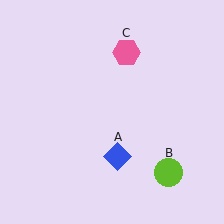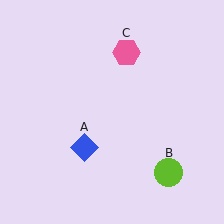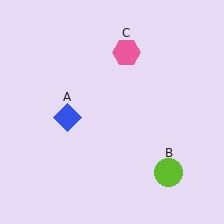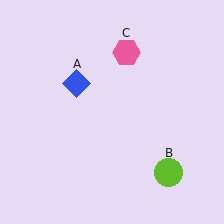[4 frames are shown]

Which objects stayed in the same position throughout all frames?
Lime circle (object B) and pink hexagon (object C) remained stationary.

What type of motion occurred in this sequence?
The blue diamond (object A) rotated clockwise around the center of the scene.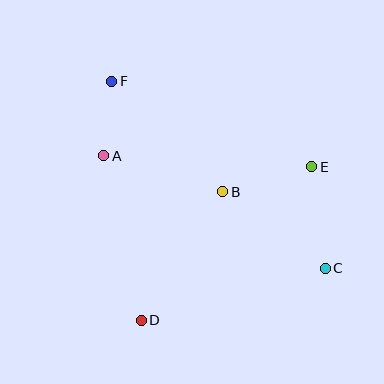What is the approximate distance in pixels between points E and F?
The distance between E and F is approximately 218 pixels.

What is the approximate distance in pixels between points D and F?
The distance between D and F is approximately 241 pixels.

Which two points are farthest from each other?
Points C and F are farthest from each other.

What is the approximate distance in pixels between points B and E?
The distance between B and E is approximately 93 pixels.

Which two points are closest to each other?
Points A and F are closest to each other.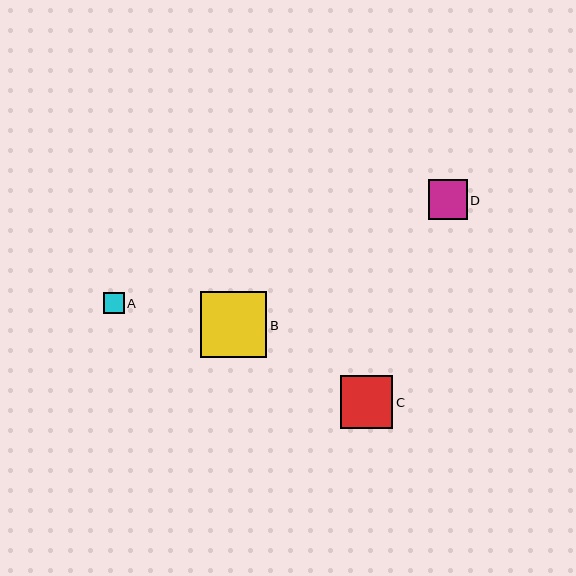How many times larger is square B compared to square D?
Square B is approximately 1.7 times the size of square D.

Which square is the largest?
Square B is the largest with a size of approximately 66 pixels.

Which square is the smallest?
Square A is the smallest with a size of approximately 20 pixels.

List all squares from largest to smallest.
From largest to smallest: B, C, D, A.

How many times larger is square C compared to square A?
Square C is approximately 2.6 times the size of square A.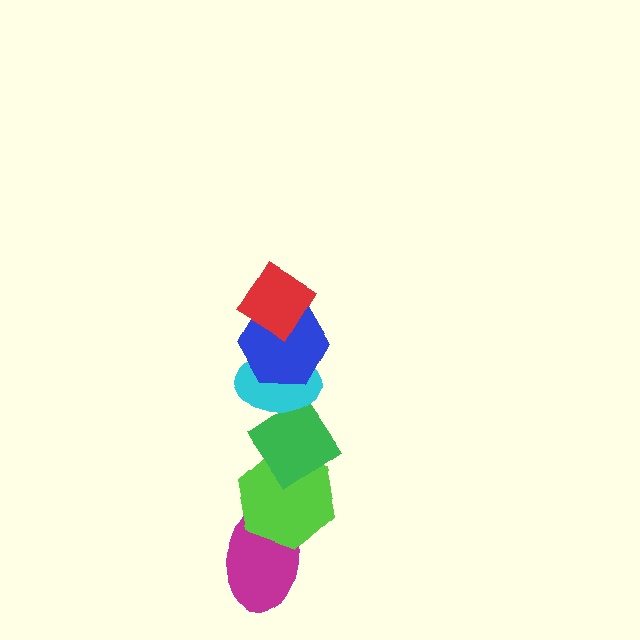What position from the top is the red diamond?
The red diamond is 1st from the top.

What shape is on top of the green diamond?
The cyan ellipse is on top of the green diamond.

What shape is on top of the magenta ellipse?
The lime hexagon is on top of the magenta ellipse.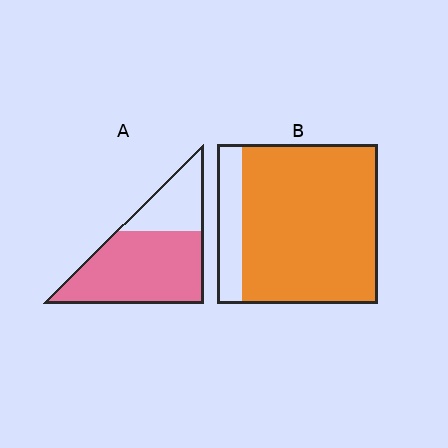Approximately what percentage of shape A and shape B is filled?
A is approximately 70% and B is approximately 85%.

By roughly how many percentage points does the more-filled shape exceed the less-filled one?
By roughly 15 percentage points (B over A).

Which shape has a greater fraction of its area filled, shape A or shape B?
Shape B.